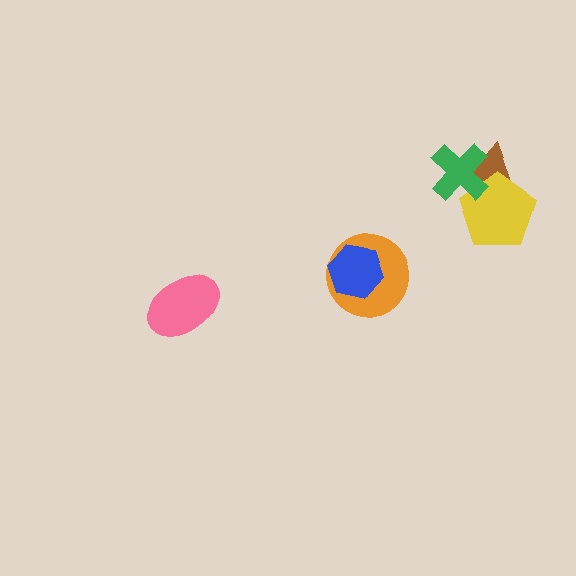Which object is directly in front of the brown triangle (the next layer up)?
The yellow pentagon is directly in front of the brown triangle.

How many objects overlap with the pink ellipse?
0 objects overlap with the pink ellipse.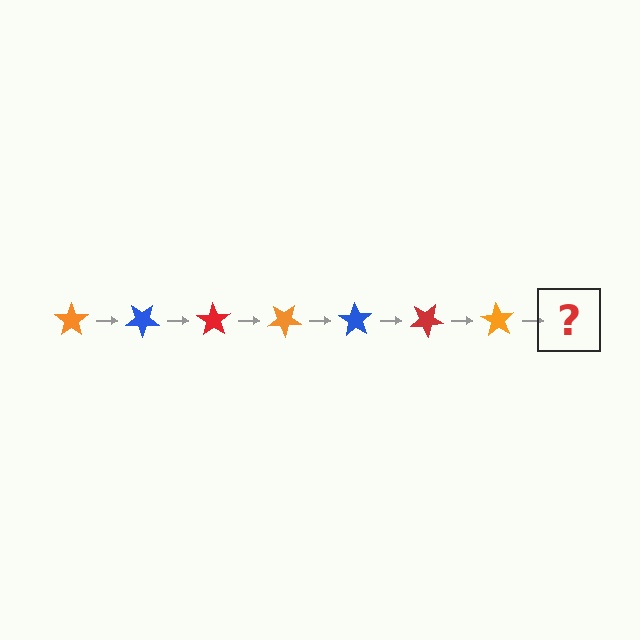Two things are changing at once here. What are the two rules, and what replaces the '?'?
The two rules are that it rotates 35 degrees each step and the color cycles through orange, blue, and red. The '?' should be a blue star, rotated 245 degrees from the start.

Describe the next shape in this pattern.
It should be a blue star, rotated 245 degrees from the start.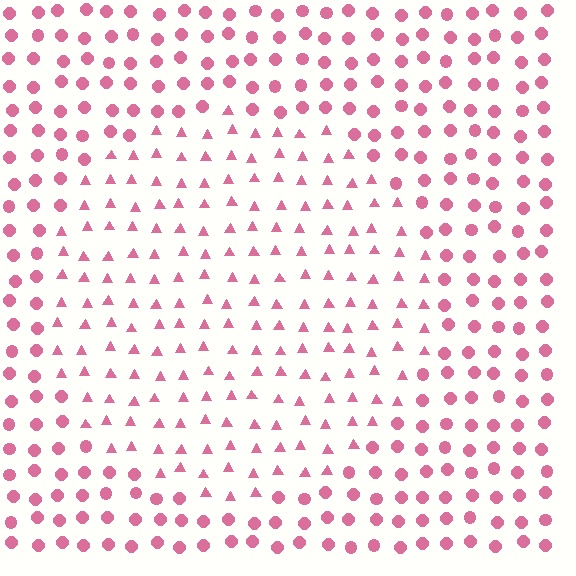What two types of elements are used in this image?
The image uses triangles inside the circle region and circles outside it.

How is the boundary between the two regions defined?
The boundary is defined by a change in element shape: triangles inside vs. circles outside. All elements share the same color and spacing.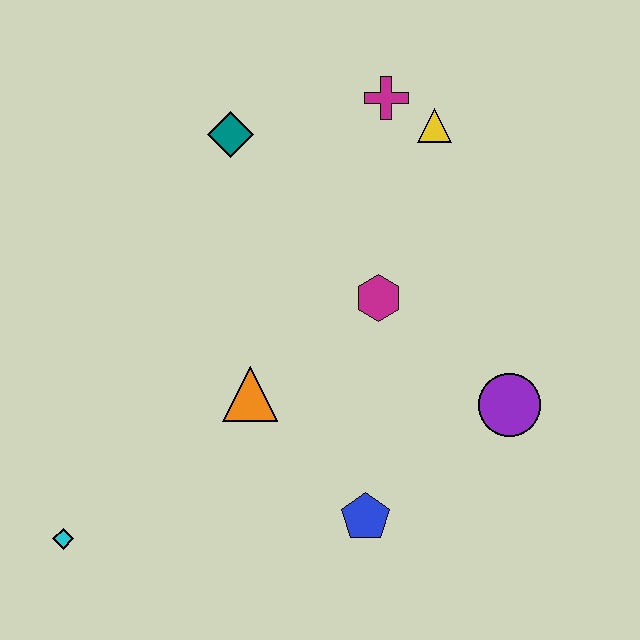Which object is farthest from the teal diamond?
The cyan diamond is farthest from the teal diamond.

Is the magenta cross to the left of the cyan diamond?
No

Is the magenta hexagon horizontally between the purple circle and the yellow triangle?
No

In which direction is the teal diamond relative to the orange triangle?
The teal diamond is above the orange triangle.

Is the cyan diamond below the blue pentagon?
Yes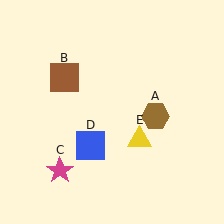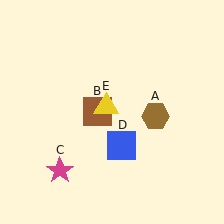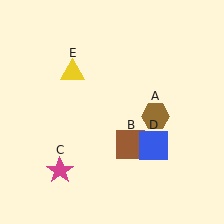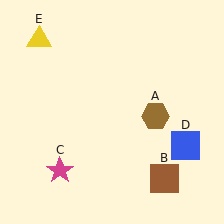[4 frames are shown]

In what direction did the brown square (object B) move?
The brown square (object B) moved down and to the right.